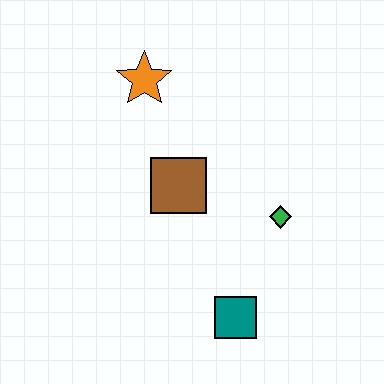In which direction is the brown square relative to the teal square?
The brown square is above the teal square.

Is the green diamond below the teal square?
No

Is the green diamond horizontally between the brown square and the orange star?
No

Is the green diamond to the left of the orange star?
No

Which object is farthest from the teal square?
The orange star is farthest from the teal square.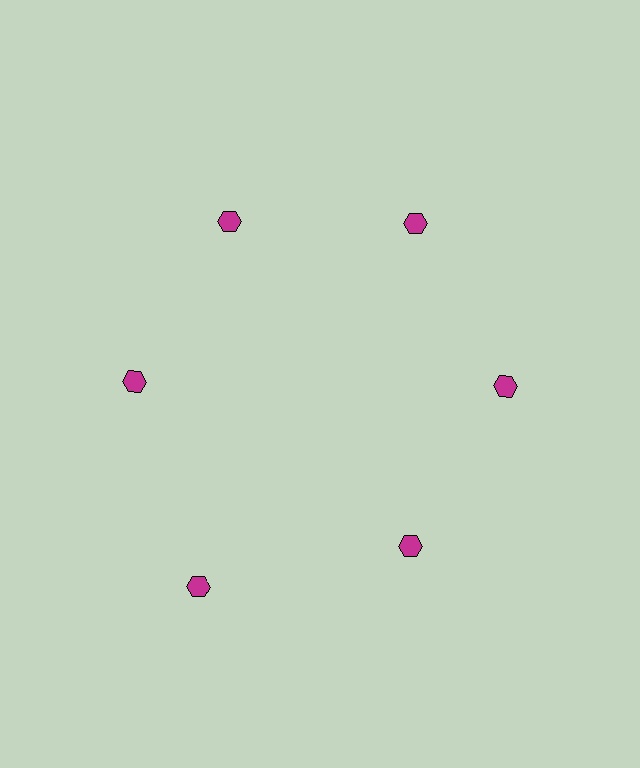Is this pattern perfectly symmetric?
No. The 6 magenta hexagons are arranged in a ring, but one element near the 7 o'clock position is pushed outward from the center, breaking the 6-fold rotational symmetry.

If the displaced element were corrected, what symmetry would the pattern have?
It would have 6-fold rotational symmetry — the pattern would map onto itself every 60 degrees.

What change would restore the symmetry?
The symmetry would be restored by moving it inward, back onto the ring so that all 6 hexagons sit at equal angles and equal distance from the center.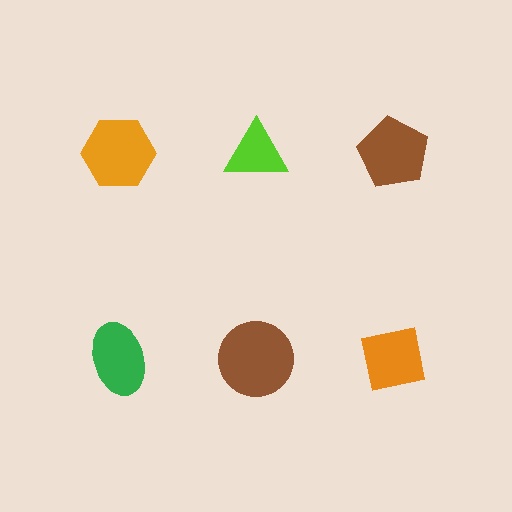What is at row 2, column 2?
A brown circle.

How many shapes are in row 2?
3 shapes.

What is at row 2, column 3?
An orange square.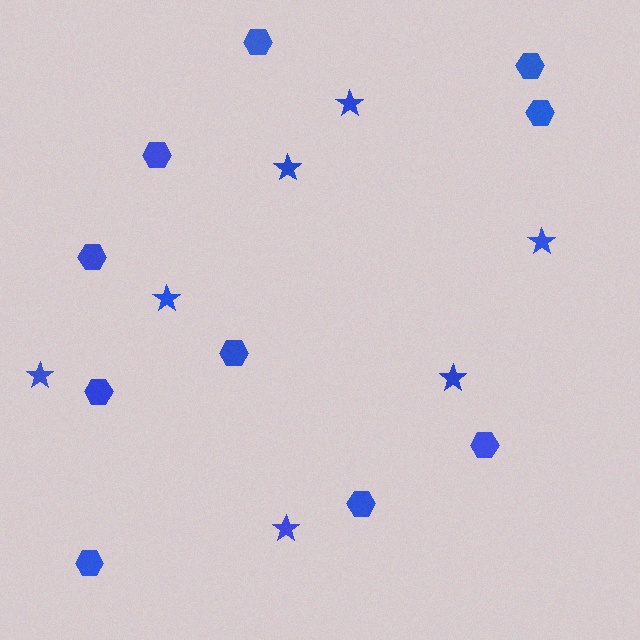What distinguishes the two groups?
There are 2 groups: one group of hexagons (10) and one group of stars (7).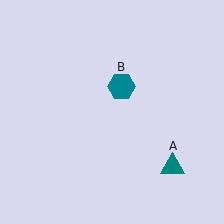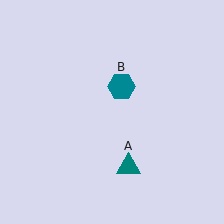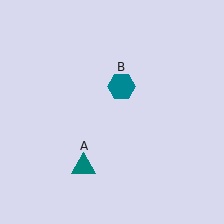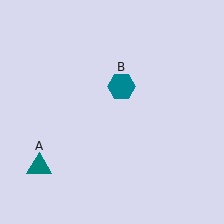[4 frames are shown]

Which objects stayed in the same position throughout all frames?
Teal hexagon (object B) remained stationary.